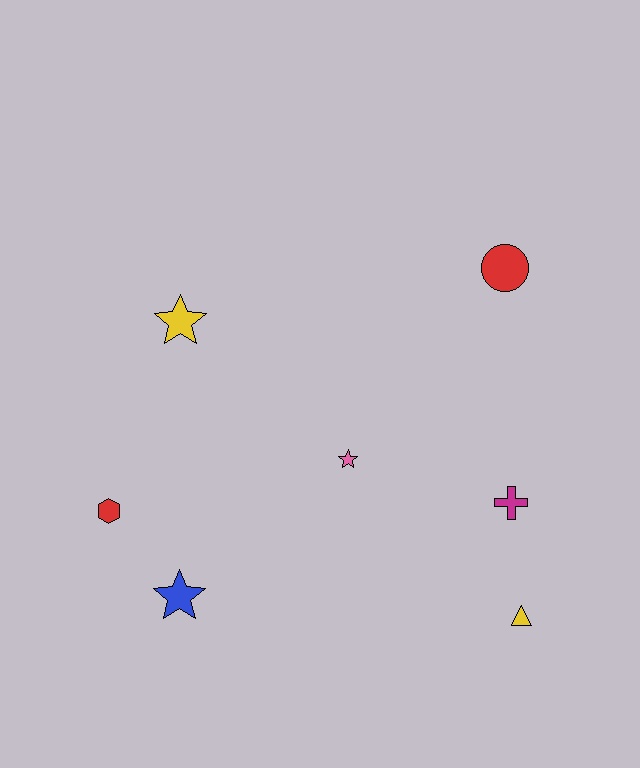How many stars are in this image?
There are 3 stars.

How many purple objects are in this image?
There are no purple objects.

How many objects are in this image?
There are 7 objects.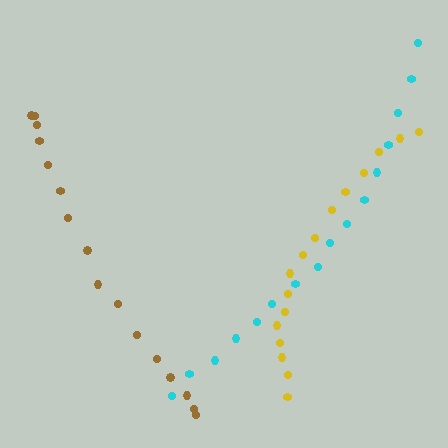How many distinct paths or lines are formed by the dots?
There are 3 distinct paths.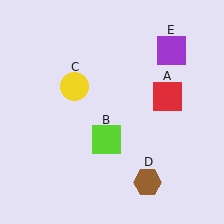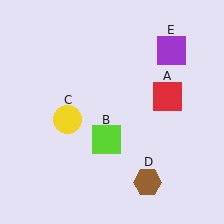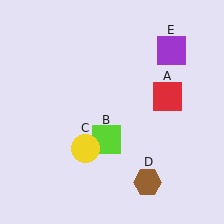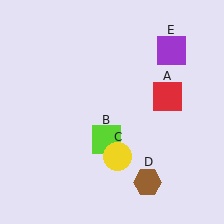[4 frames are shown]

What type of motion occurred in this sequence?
The yellow circle (object C) rotated counterclockwise around the center of the scene.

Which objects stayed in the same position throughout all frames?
Red square (object A) and lime square (object B) and brown hexagon (object D) and purple square (object E) remained stationary.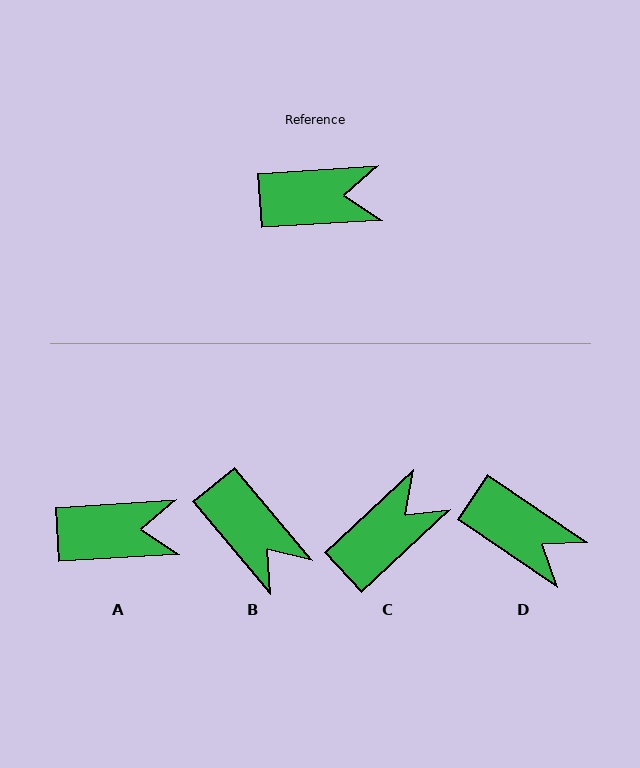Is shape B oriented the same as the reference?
No, it is off by about 54 degrees.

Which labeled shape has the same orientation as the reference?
A.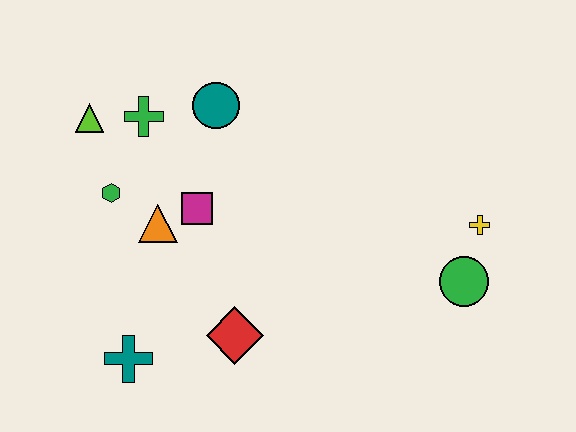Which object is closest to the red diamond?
The teal cross is closest to the red diamond.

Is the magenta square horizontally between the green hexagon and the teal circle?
Yes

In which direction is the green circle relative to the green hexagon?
The green circle is to the right of the green hexagon.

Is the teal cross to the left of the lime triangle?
No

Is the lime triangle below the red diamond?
No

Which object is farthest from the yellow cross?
The lime triangle is farthest from the yellow cross.